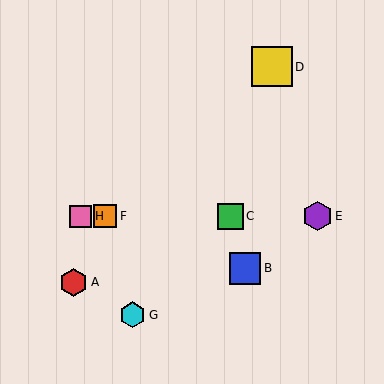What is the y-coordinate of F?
Object F is at y≈216.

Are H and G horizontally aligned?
No, H is at y≈216 and G is at y≈315.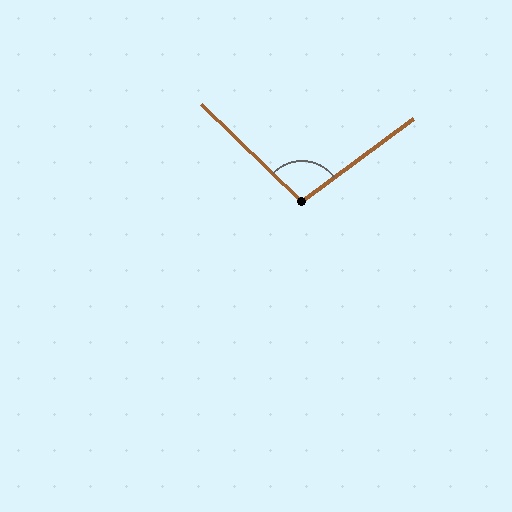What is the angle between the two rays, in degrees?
Approximately 99 degrees.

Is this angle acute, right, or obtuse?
It is obtuse.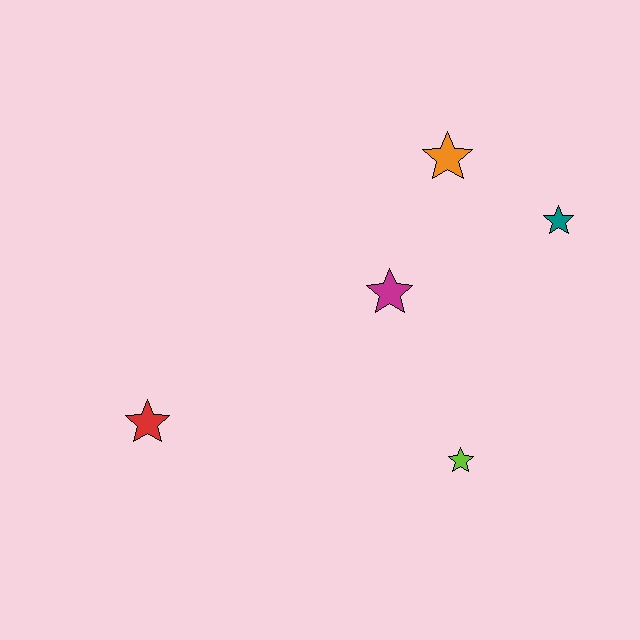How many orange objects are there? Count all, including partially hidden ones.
There is 1 orange object.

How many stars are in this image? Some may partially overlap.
There are 5 stars.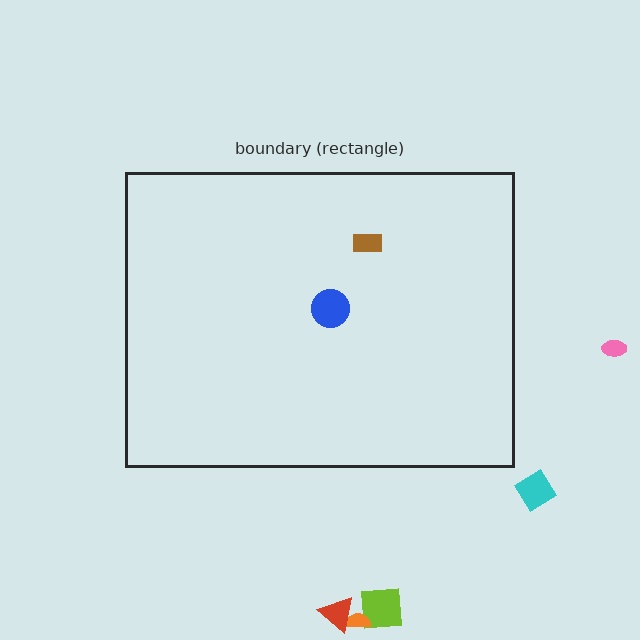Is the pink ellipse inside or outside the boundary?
Outside.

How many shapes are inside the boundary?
2 inside, 5 outside.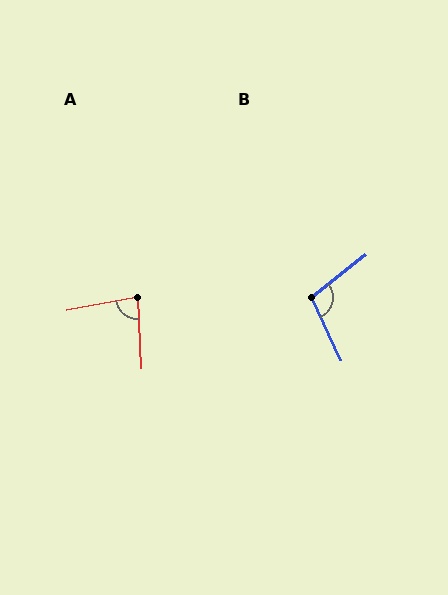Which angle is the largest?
B, at approximately 103 degrees.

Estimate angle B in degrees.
Approximately 103 degrees.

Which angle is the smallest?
A, at approximately 82 degrees.